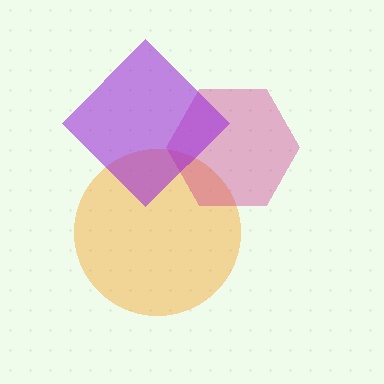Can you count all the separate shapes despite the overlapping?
Yes, there are 3 separate shapes.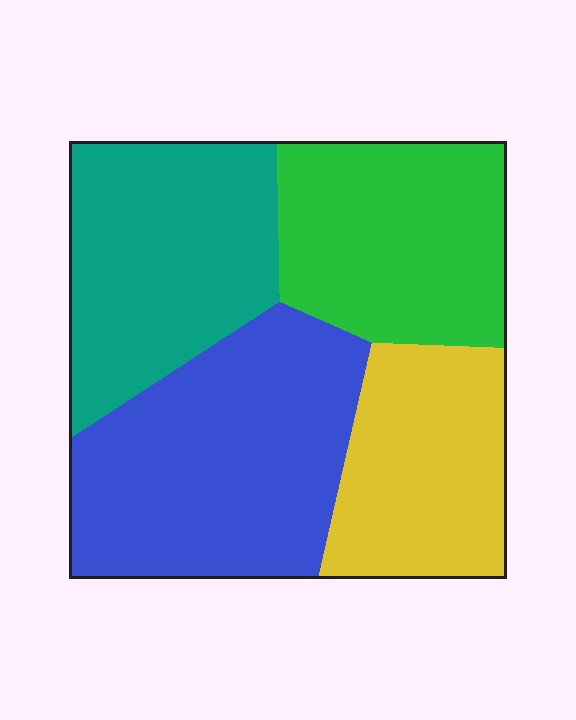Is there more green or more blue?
Blue.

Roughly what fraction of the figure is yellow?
Yellow covers 20% of the figure.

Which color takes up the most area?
Blue, at roughly 30%.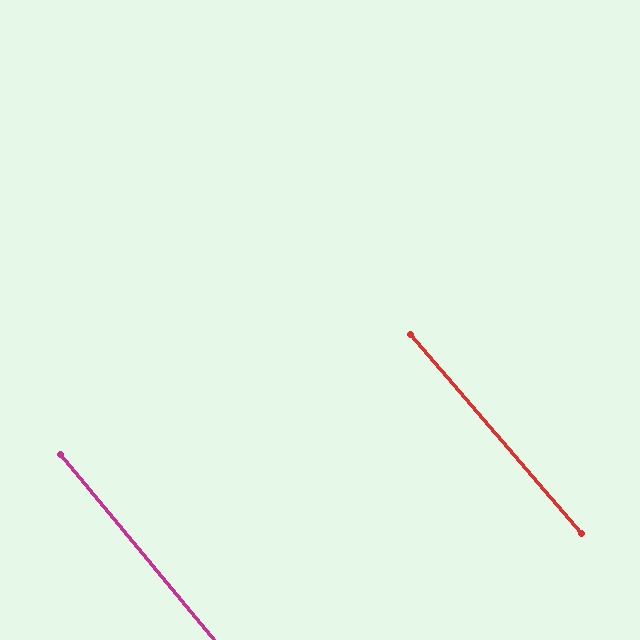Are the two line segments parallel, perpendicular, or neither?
Parallel — their directions differ by only 1.1°.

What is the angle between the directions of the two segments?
Approximately 1 degree.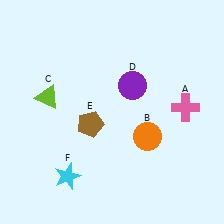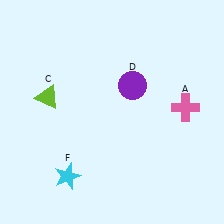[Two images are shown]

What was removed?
The orange circle (B), the brown pentagon (E) were removed in Image 2.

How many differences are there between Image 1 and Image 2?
There are 2 differences between the two images.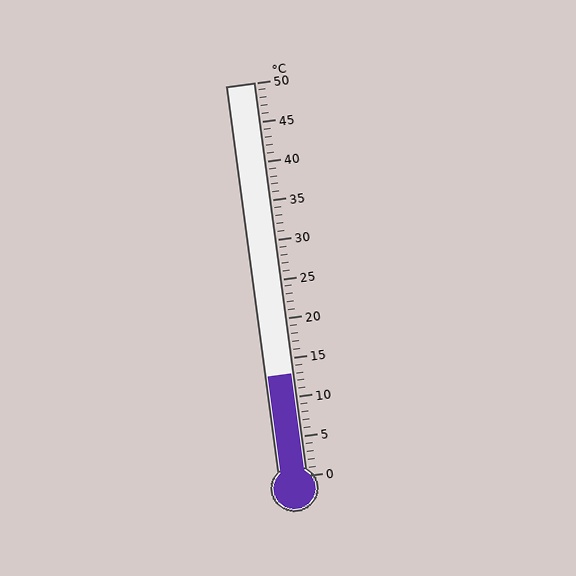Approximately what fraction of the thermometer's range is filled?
The thermometer is filled to approximately 25% of its range.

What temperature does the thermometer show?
The thermometer shows approximately 13°C.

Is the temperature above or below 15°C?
The temperature is below 15°C.